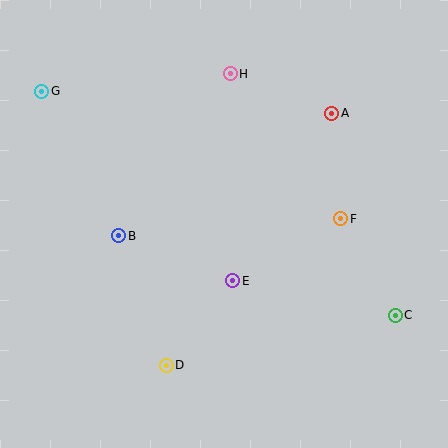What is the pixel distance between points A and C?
The distance between A and C is 212 pixels.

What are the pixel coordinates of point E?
Point E is at (233, 281).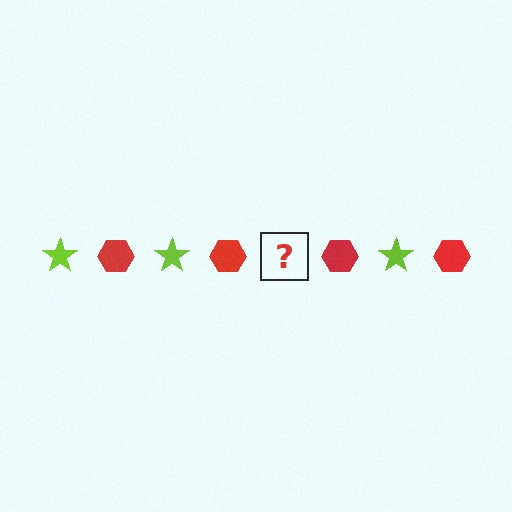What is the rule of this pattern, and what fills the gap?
The rule is that the pattern alternates between lime star and red hexagon. The gap should be filled with a lime star.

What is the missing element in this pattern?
The missing element is a lime star.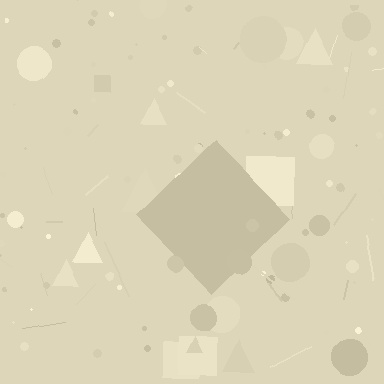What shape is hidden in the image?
A diamond is hidden in the image.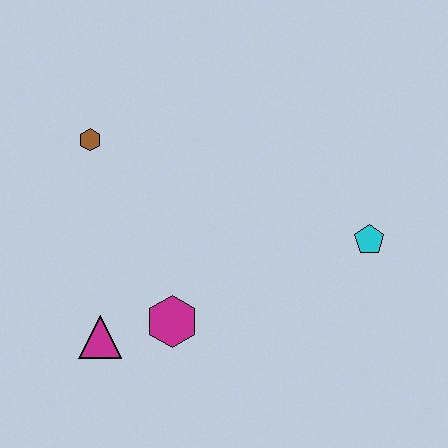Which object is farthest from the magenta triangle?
The cyan pentagon is farthest from the magenta triangle.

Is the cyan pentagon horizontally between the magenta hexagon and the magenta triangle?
No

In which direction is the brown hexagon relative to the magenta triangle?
The brown hexagon is above the magenta triangle.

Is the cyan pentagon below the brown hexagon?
Yes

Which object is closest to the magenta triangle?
The magenta hexagon is closest to the magenta triangle.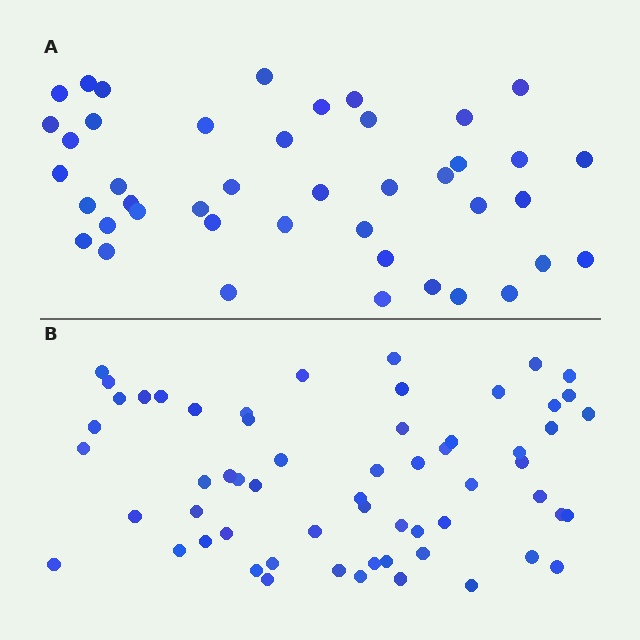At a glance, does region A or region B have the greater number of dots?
Region B (the bottom region) has more dots.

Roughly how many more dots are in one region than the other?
Region B has approximately 15 more dots than region A.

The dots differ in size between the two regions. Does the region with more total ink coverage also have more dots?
No. Region A has more total ink coverage because its dots are larger, but region B actually contains more individual dots. Total area can be misleading — the number of items is what matters here.